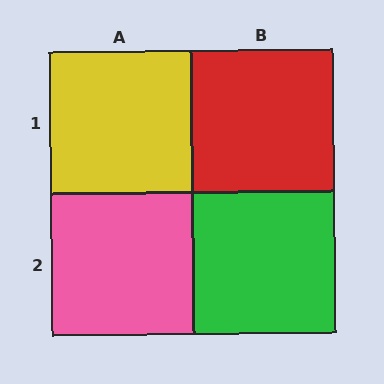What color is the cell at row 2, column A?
Pink.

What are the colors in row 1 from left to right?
Yellow, red.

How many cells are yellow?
1 cell is yellow.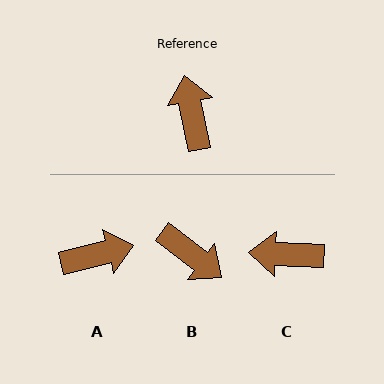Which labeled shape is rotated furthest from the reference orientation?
B, about 138 degrees away.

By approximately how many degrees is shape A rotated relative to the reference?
Approximately 87 degrees clockwise.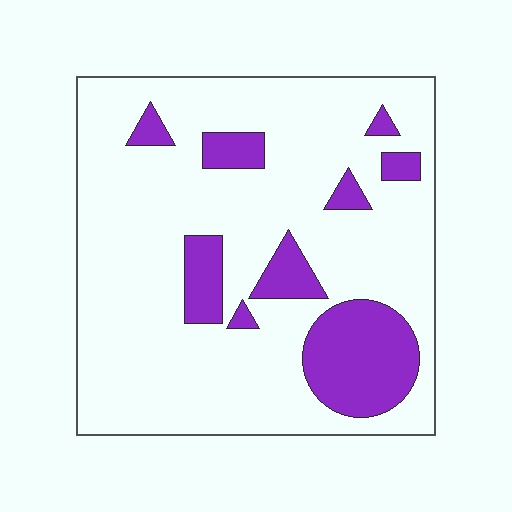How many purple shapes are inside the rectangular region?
9.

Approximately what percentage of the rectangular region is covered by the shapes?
Approximately 20%.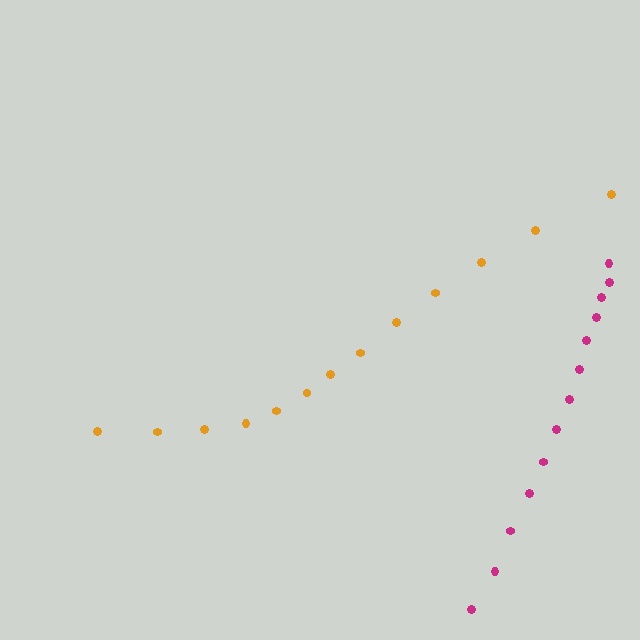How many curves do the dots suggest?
There are 2 distinct paths.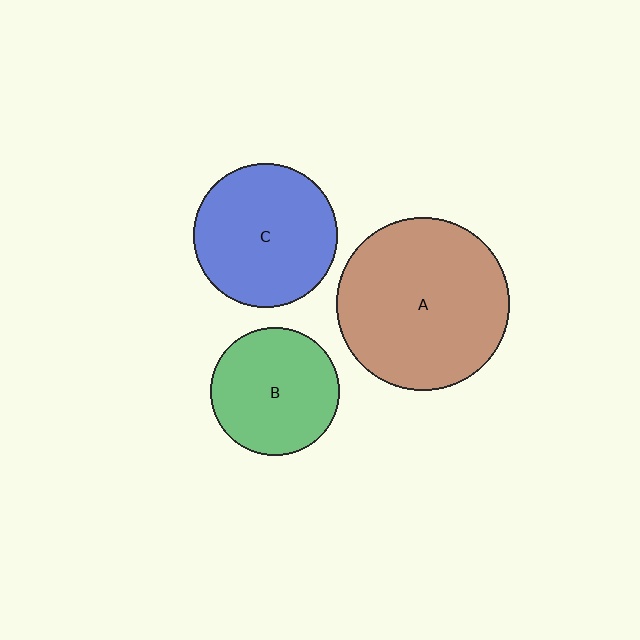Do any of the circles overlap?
No, none of the circles overlap.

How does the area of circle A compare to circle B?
Approximately 1.8 times.